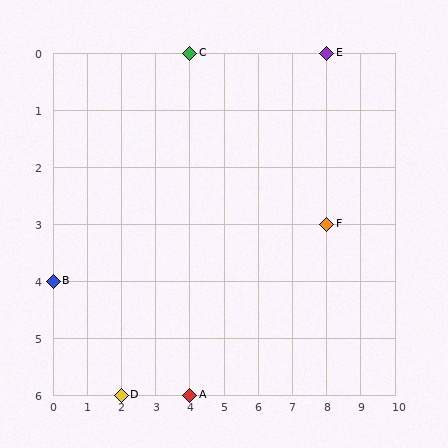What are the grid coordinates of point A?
Point A is at grid coordinates (4, 6).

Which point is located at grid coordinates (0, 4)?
Point B is at (0, 4).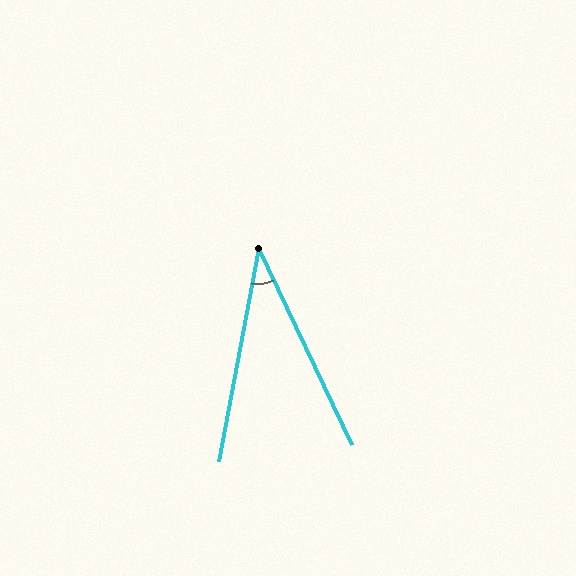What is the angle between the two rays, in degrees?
Approximately 36 degrees.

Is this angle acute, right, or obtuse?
It is acute.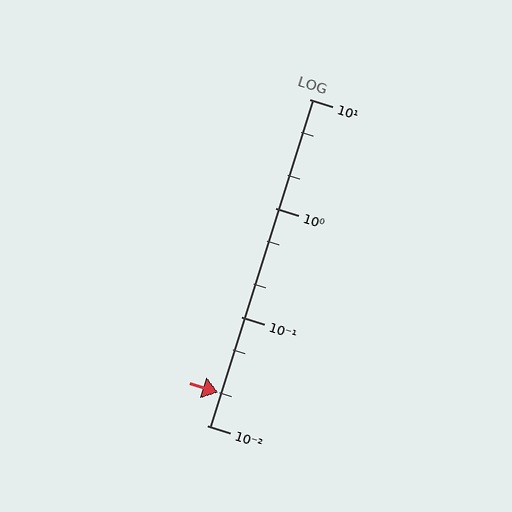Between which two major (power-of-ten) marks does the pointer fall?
The pointer is between 0.01 and 0.1.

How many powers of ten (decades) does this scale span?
The scale spans 3 decades, from 0.01 to 10.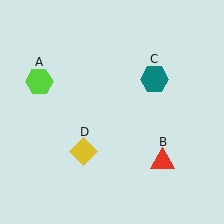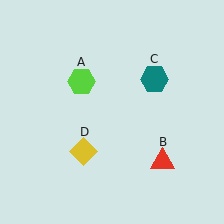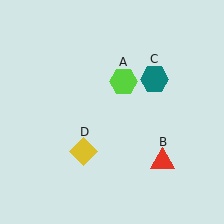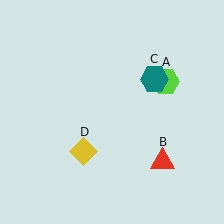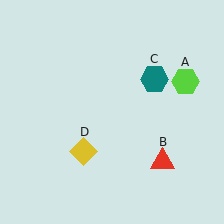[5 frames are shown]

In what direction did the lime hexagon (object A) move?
The lime hexagon (object A) moved right.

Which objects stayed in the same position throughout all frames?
Red triangle (object B) and teal hexagon (object C) and yellow diamond (object D) remained stationary.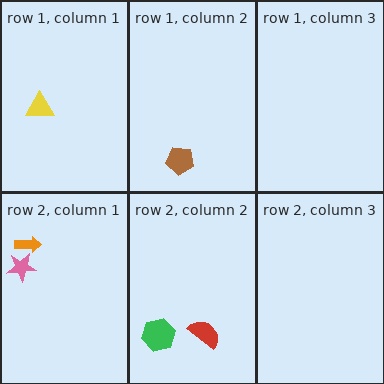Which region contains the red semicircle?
The row 2, column 2 region.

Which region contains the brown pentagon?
The row 1, column 2 region.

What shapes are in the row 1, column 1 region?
The yellow triangle.